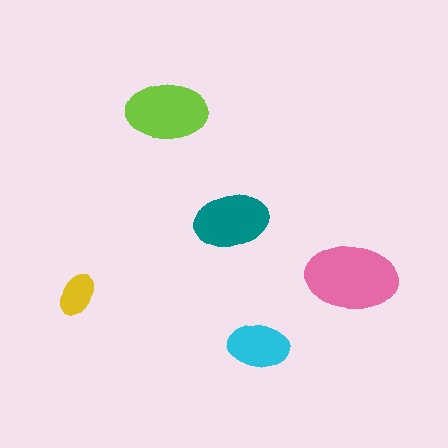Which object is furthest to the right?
The pink ellipse is rightmost.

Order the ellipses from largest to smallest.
the pink one, the lime one, the teal one, the cyan one, the yellow one.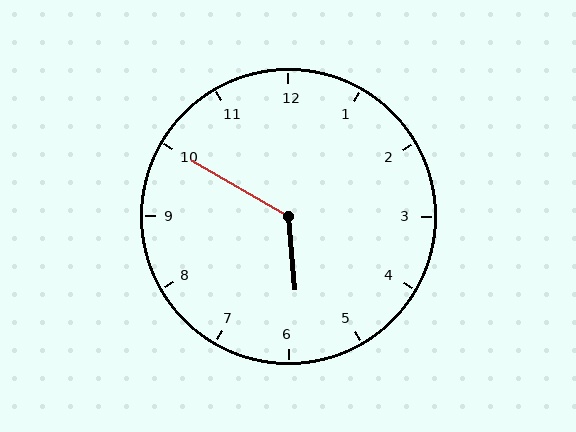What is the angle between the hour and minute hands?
Approximately 125 degrees.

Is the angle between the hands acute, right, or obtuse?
It is obtuse.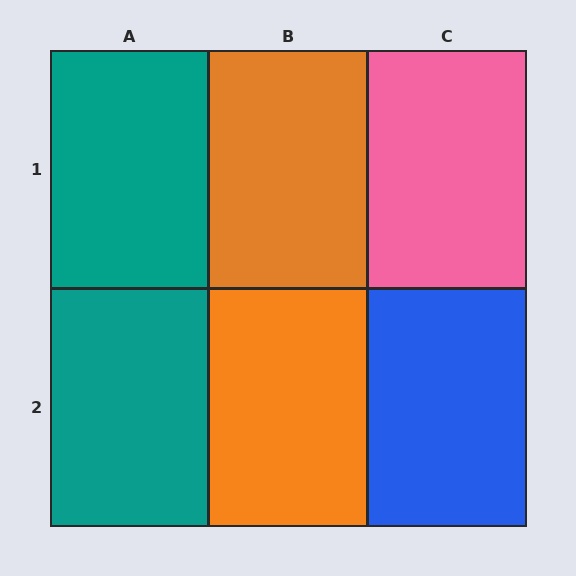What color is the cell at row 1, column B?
Orange.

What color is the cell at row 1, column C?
Pink.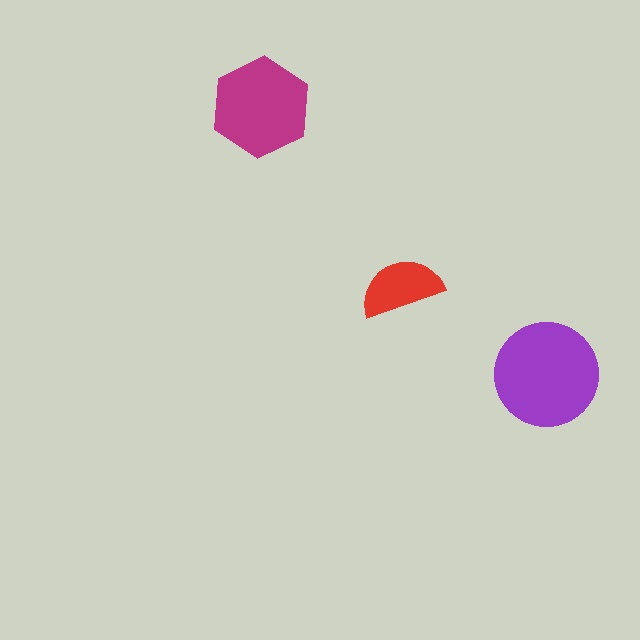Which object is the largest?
The purple circle.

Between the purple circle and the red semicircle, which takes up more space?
The purple circle.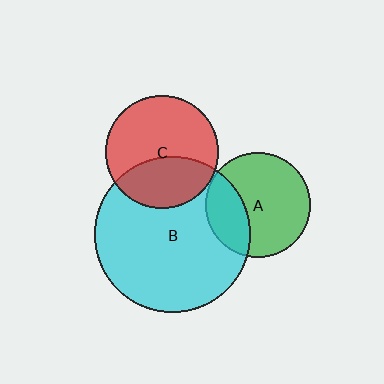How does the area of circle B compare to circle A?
Approximately 2.2 times.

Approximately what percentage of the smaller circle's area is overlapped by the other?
Approximately 30%.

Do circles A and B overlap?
Yes.